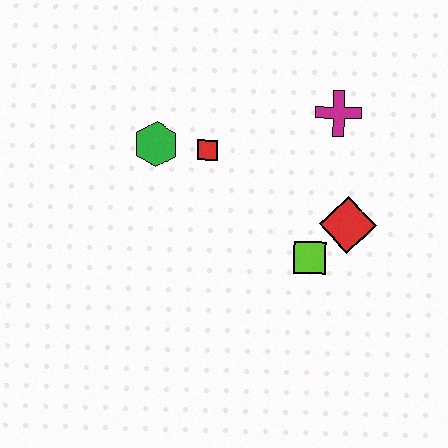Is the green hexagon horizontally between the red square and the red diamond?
No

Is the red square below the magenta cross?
Yes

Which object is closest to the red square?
The green hexagon is closest to the red square.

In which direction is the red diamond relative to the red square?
The red diamond is to the right of the red square.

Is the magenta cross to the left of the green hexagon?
No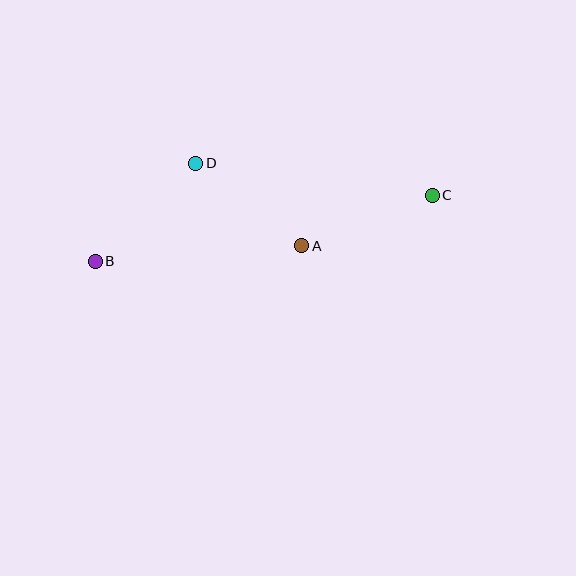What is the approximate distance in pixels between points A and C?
The distance between A and C is approximately 140 pixels.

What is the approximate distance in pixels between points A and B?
The distance between A and B is approximately 207 pixels.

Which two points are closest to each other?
Points A and D are closest to each other.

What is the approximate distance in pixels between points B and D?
The distance between B and D is approximately 140 pixels.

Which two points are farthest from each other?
Points B and C are farthest from each other.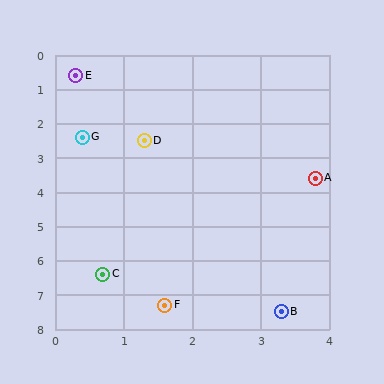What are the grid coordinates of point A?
Point A is at approximately (3.8, 3.6).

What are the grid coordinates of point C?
Point C is at approximately (0.7, 6.4).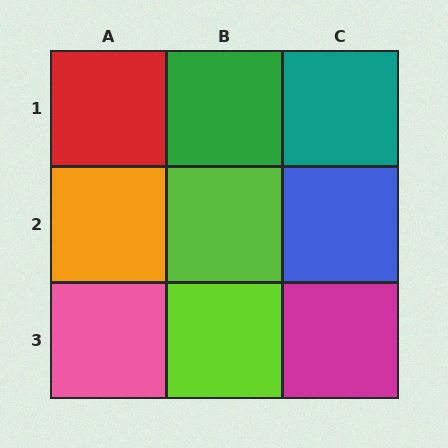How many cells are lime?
2 cells are lime.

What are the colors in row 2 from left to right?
Orange, lime, blue.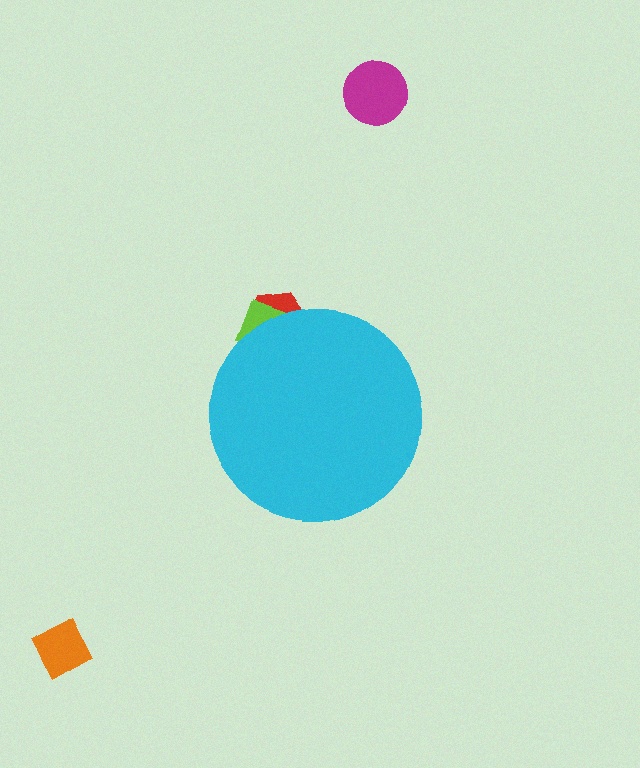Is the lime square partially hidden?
Yes, the lime square is partially hidden behind the cyan circle.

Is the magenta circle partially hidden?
No, the magenta circle is fully visible.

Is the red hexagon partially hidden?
Yes, the red hexagon is partially hidden behind the cyan circle.